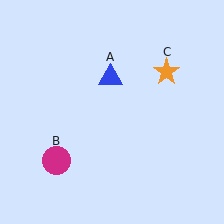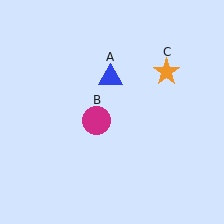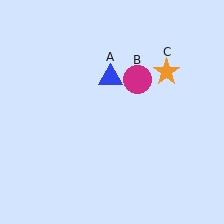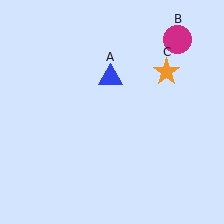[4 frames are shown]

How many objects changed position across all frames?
1 object changed position: magenta circle (object B).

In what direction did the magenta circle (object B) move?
The magenta circle (object B) moved up and to the right.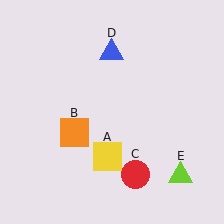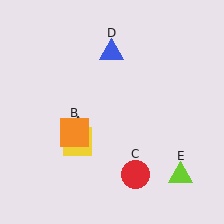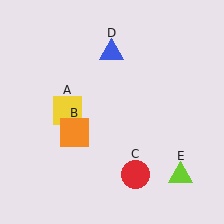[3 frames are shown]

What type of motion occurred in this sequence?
The yellow square (object A) rotated clockwise around the center of the scene.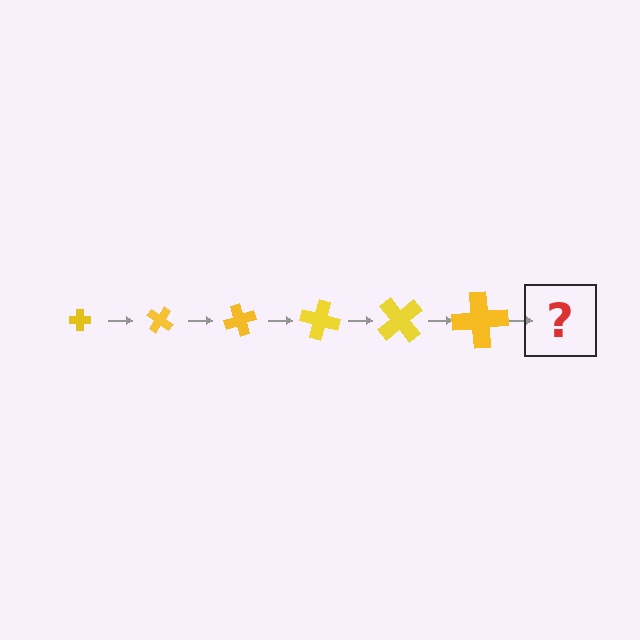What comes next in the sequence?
The next element should be a cross, larger than the previous one and rotated 210 degrees from the start.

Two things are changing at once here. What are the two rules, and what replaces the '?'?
The two rules are that the cross grows larger each step and it rotates 35 degrees each step. The '?' should be a cross, larger than the previous one and rotated 210 degrees from the start.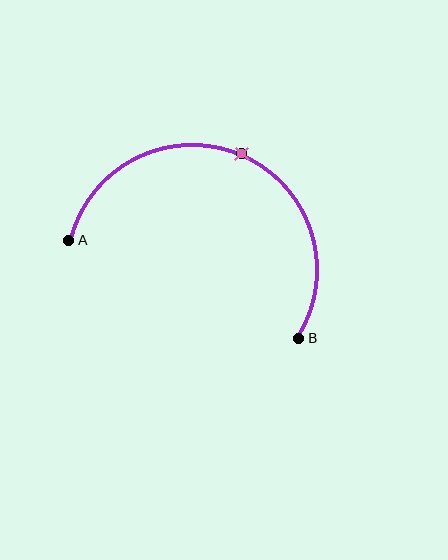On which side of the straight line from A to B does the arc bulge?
The arc bulges above the straight line connecting A and B.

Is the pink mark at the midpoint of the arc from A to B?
Yes. The pink mark lies on the arc at equal arc-length from both A and B — it is the arc midpoint.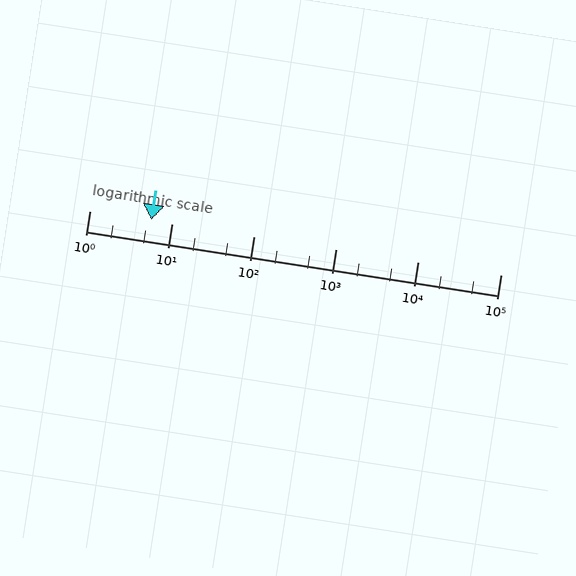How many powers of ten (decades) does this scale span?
The scale spans 5 decades, from 1 to 100000.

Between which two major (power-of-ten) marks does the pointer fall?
The pointer is between 1 and 10.